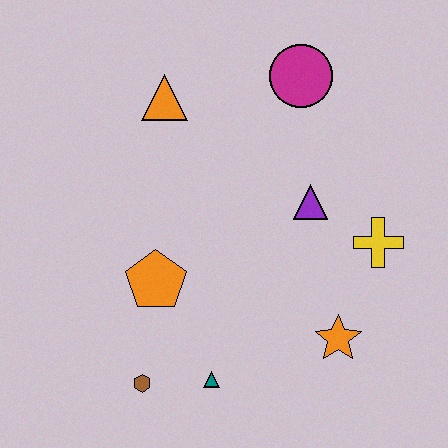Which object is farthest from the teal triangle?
The magenta circle is farthest from the teal triangle.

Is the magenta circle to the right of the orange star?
No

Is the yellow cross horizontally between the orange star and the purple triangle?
No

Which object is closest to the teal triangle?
The brown hexagon is closest to the teal triangle.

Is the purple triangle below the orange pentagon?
No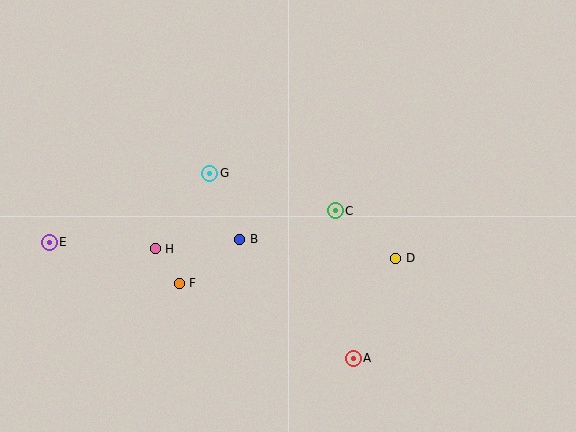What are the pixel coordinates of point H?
Point H is at (155, 249).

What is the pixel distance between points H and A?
The distance between H and A is 226 pixels.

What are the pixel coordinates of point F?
Point F is at (179, 283).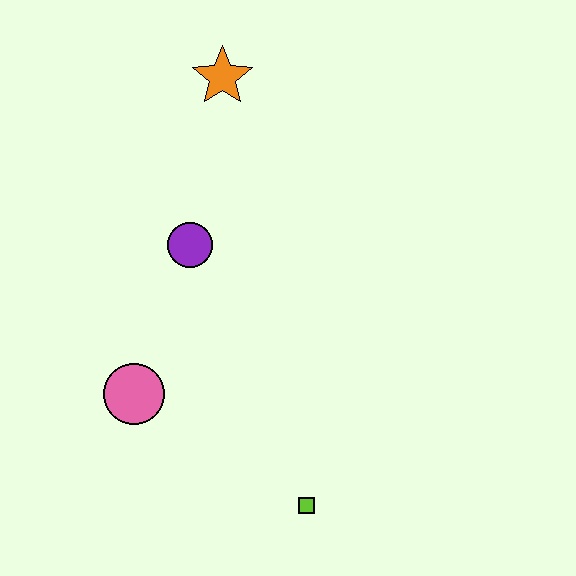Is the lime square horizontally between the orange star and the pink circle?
No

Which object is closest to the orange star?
The purple circle is closest to the orange star.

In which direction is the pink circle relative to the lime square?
The pink circle is to the left of the lime square.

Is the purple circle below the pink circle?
No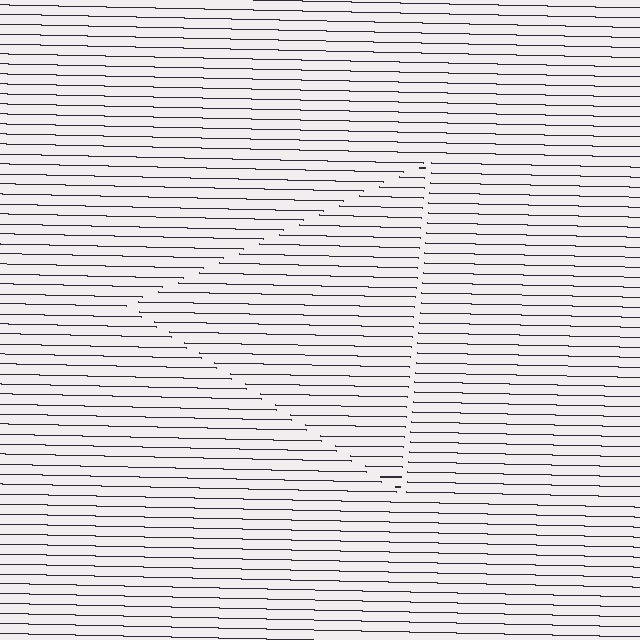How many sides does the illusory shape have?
3 sides — the line-ends trace a triangle.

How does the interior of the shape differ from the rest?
The interior of the shape contains the same grating, shifted by half a period — the contour is defined by the phase discontinuity where line-ends from the inner and outer gratings abut.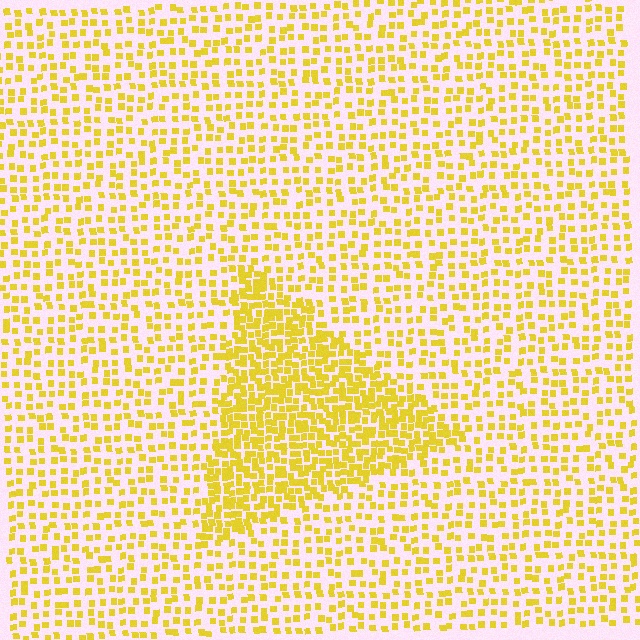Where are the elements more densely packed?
The elements are more densely packed inside the triangle boundary.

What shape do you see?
I see a triangle.